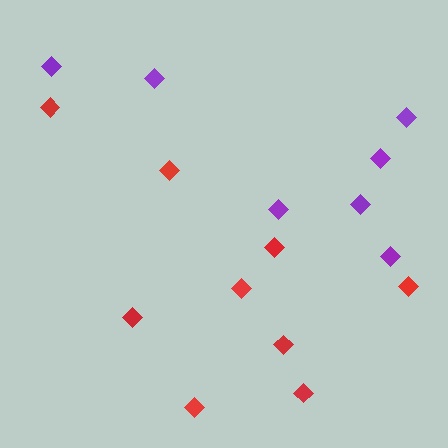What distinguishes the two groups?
There are 2 groups: one group of purple diamonds (7) and one group of red diamonds (9).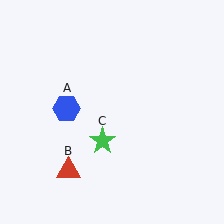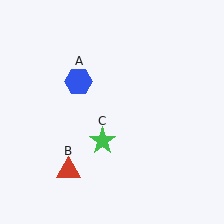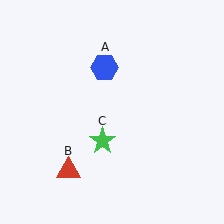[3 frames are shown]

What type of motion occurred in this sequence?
The blue hexagon (object A) rotated clockwise around the center of the scene.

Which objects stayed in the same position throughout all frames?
Red triangle (object B) and green star (object C) remained stationary.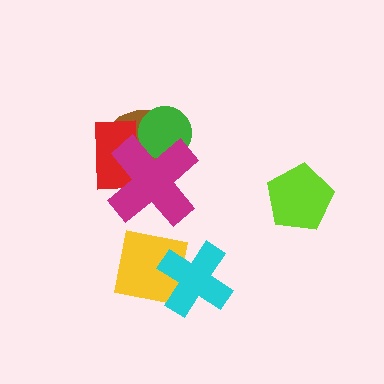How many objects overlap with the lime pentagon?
0 objects overlap with the lime pentagon.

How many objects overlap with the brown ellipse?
3 objects overlap with the brown ellipse.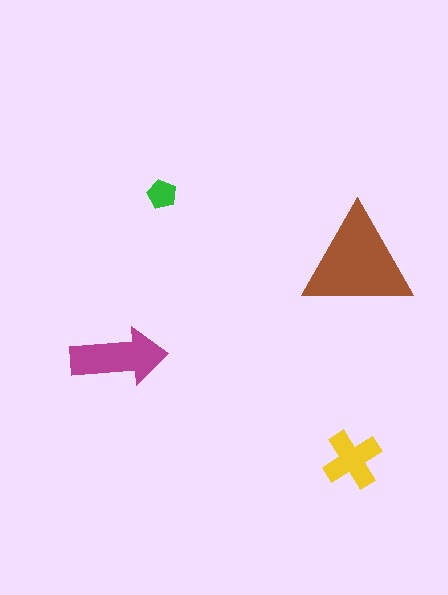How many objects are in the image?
There are 4 objects in the image.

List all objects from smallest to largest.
The green pentagon, the yellow cross, the magenta arrow, the brown triangle.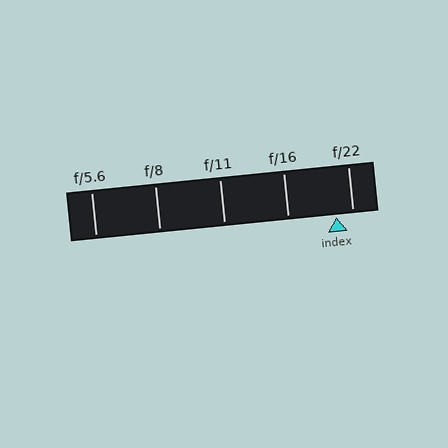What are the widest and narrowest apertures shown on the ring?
The widest aperture shown is f/5.6 and the narrowest is f/22.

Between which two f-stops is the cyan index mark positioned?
The index mark is between f/16 and f/22.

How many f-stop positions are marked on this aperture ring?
There are 5 f-stop positions marked.